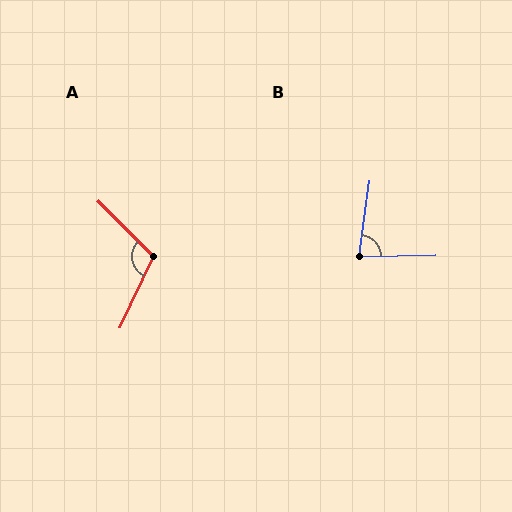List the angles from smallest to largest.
B (81°), A (110°).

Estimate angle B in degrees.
Approximately 81 degrees.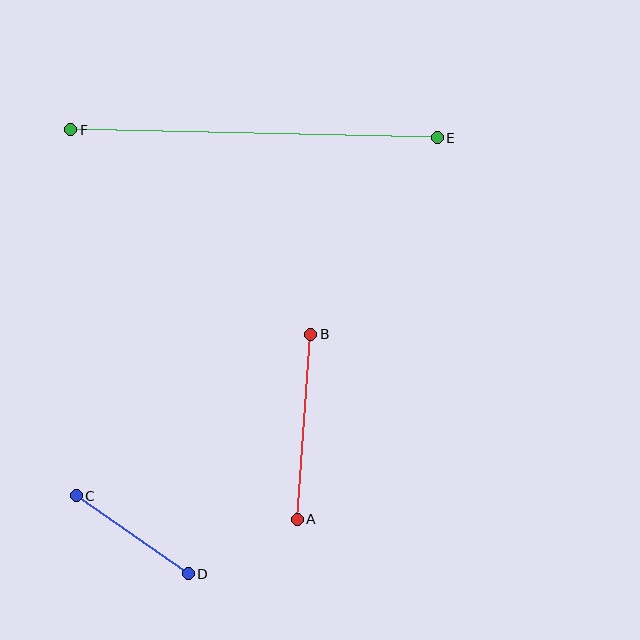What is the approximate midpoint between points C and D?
The midpoint is at approximately (132, 535) pixels.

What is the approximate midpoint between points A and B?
The midpoint is at approximately (304, 427) pixels.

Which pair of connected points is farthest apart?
Points E and F are farthest apart.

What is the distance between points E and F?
The distance is approximately 367 pixels.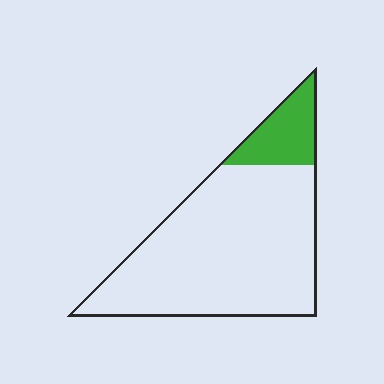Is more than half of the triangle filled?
No.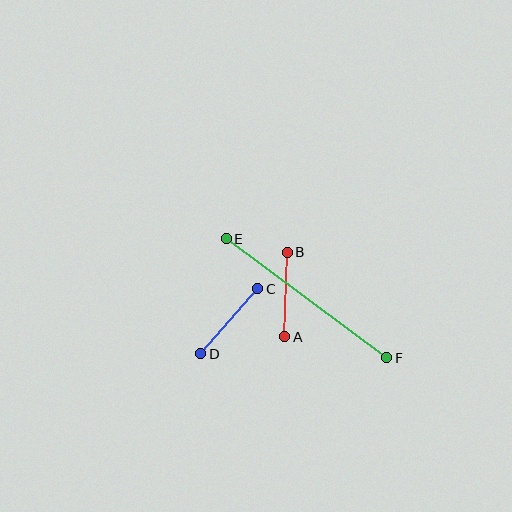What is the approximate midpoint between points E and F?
The midpoint is at approximately (306, 298) pixels.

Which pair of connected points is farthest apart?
Points E and F are farthest apart.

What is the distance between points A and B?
The distance is approximately 84 pixels.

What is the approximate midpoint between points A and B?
The midpoint is at approximately (286, 294) pixels.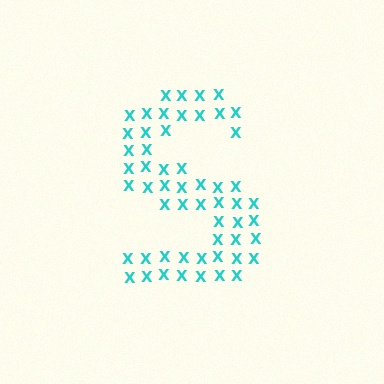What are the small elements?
The small elements are letter X's.